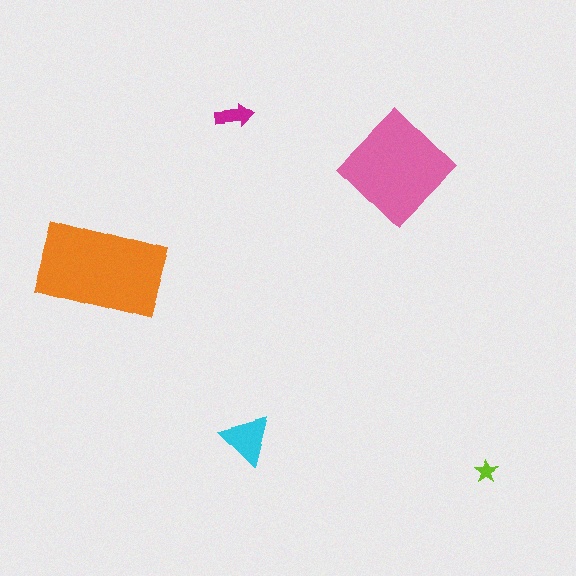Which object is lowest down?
The lime star is bottommost.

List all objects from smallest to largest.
The lime star, the magenta arrow, the cyan triangle, the pink diamond, the orange rectangle.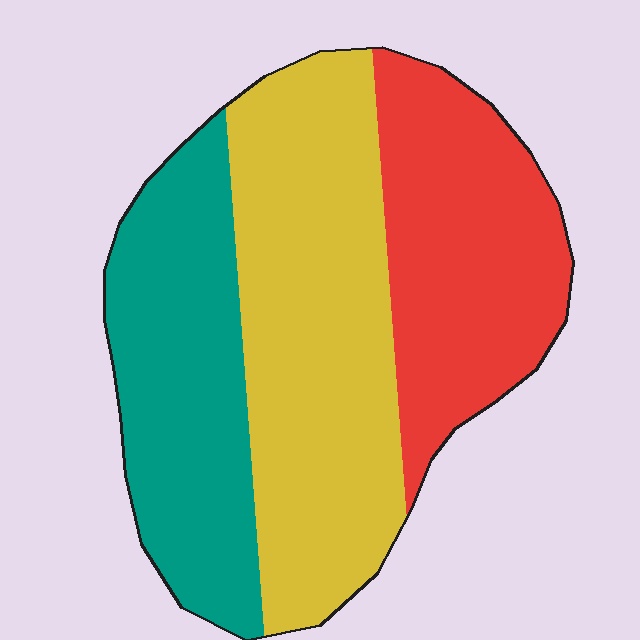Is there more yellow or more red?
Yellow.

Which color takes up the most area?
Yellow, at roughly 40%.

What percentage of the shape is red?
Red covers around 30% of the shape.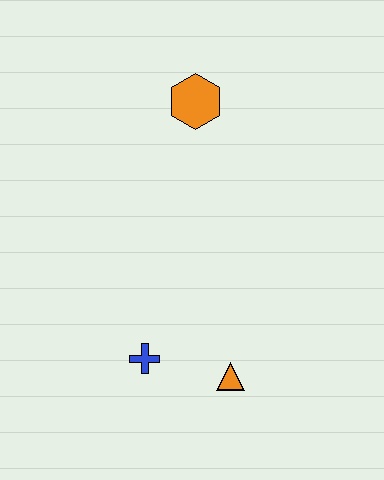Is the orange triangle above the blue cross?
No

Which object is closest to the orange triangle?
The blue cross is closest to the orange triangle.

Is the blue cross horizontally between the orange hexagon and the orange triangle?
No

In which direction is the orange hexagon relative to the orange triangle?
The orange hexagon is above the orange triangle.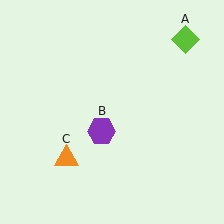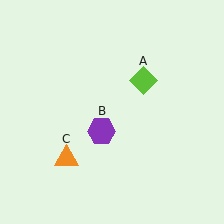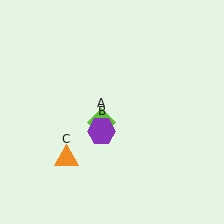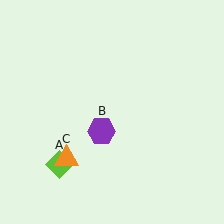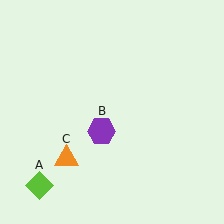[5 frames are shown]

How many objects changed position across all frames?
1 object changed position: lime diamond (object A).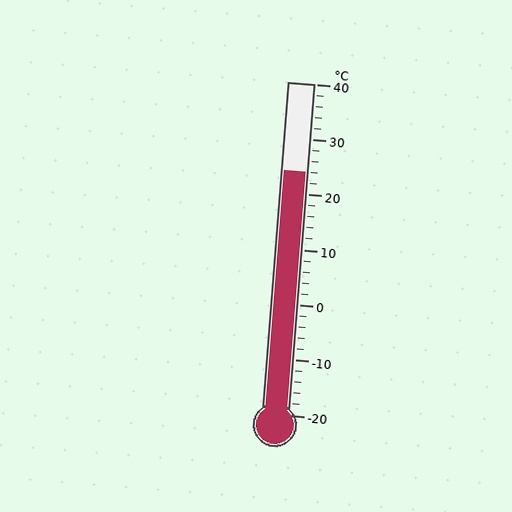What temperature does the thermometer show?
The thermometer shows approximately 24°C.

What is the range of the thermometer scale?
The thermometer scale ranges from -20°C to 40°C.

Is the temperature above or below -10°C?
The temperature is above -10°C.